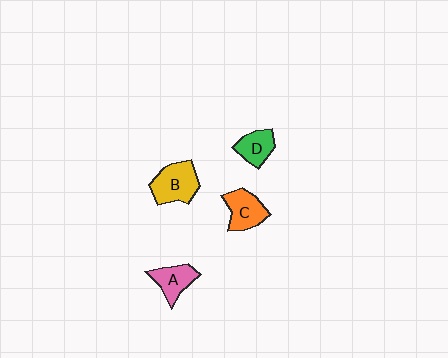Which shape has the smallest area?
Shape D (green).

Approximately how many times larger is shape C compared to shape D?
Approximately 1.3 times.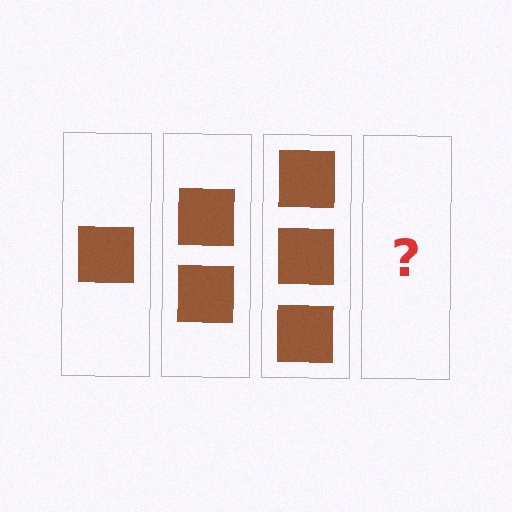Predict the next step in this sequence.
The next step is 4 squares.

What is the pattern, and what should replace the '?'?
The pattern is that each step adds one more square. The '?' should be 4 squares.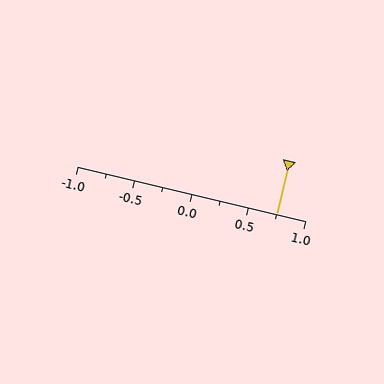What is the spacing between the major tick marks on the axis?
The major ticks are spaced 0.5 apart.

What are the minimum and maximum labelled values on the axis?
The axis runs from -1.0 to 1.0.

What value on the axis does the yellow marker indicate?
The marker indicates approximately 0.75.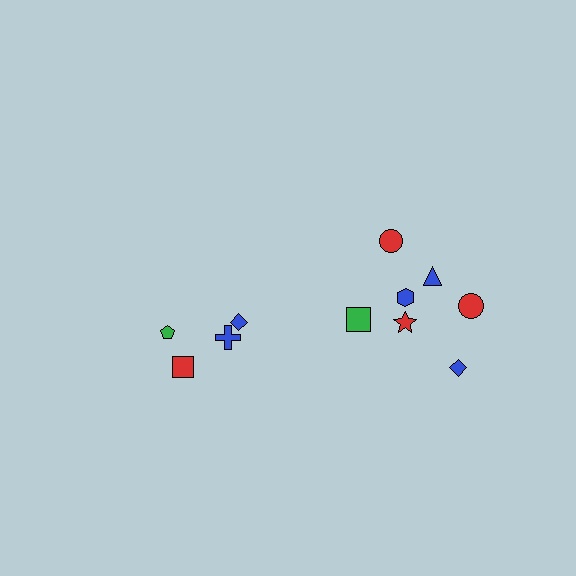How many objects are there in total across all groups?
There are 11 objects.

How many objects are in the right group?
There are 7 objects.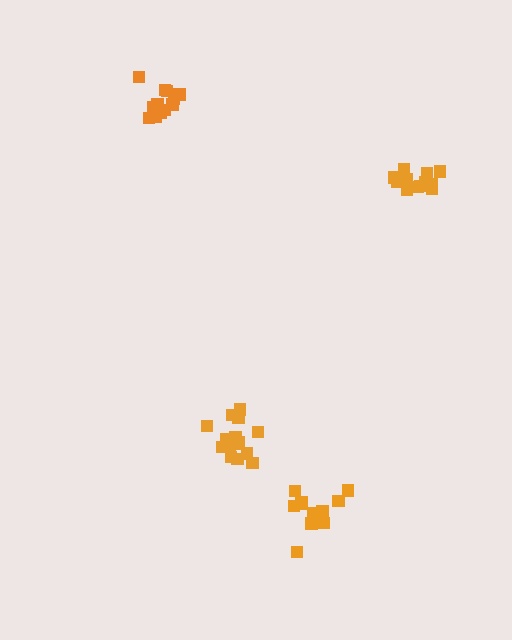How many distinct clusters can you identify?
There are 4 distinct clusters.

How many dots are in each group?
Group 1: 12 dots, Group 2: 15 dots, Group 3: 15 dots, Group 4: 14 dots (56 total).